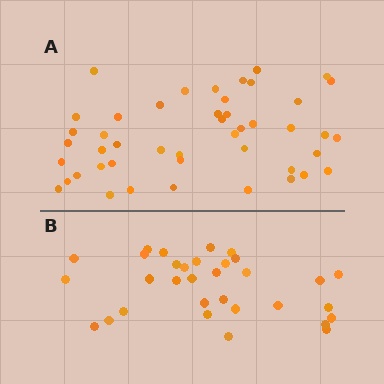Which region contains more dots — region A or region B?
Region A (the top region) has more dots.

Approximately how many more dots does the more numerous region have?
Region A has approximately 15 more dots than region B.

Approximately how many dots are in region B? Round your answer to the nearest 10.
About 30 dots. (The exact count is 32, which rounds to 30.)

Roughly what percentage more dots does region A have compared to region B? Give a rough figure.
About 45% more.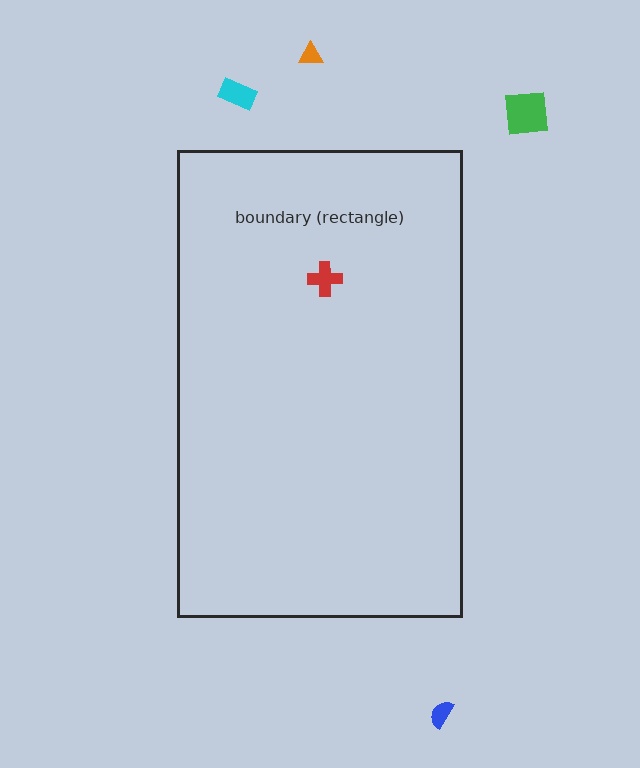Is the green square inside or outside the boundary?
Outside.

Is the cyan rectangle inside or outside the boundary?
Outside.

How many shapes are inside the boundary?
1 inside, 4 outside.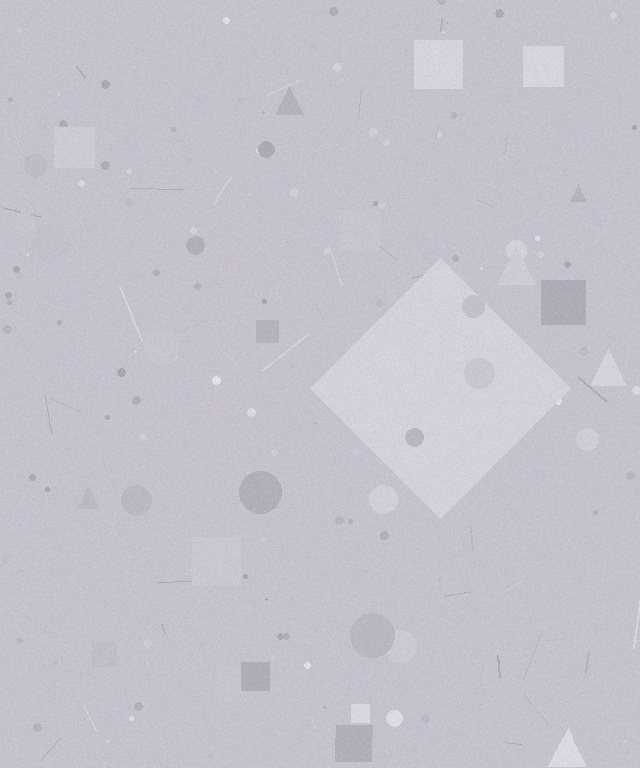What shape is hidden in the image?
A diamond is hidden in the image.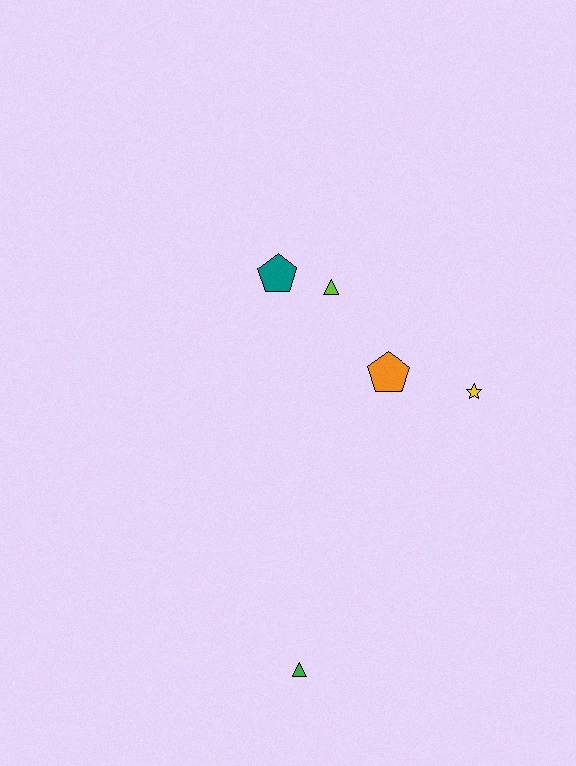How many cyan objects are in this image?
There are no cyan objects.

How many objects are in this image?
There are 5 objects.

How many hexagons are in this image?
There are no hexagons.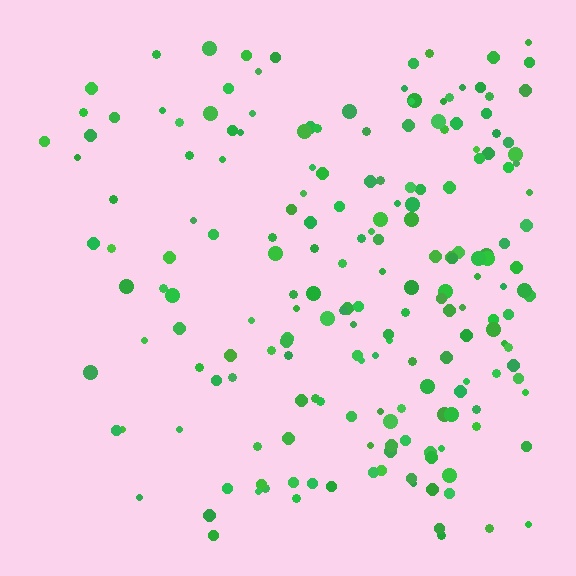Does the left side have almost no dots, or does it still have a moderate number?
Still a moderate number, just noticeably fewer than the right.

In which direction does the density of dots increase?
From left to right, with the right side densest.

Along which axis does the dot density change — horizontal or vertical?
Horizontal.